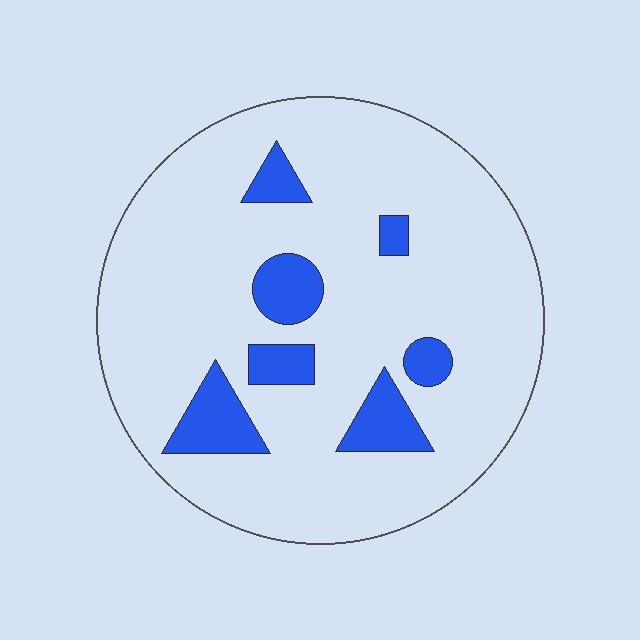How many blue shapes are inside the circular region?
7.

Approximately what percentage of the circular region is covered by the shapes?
Approximately 15%.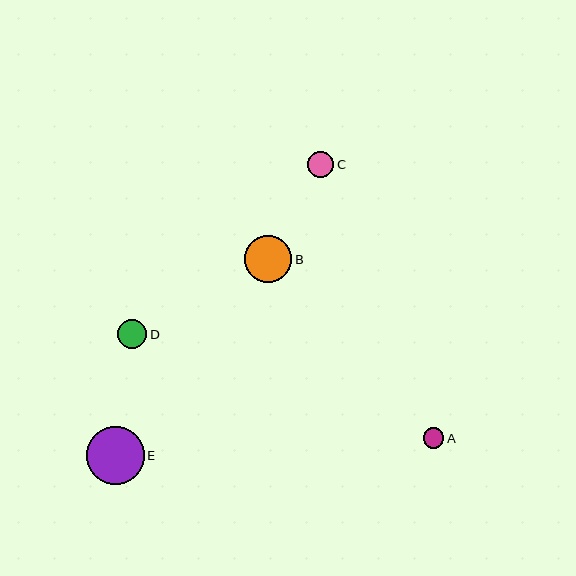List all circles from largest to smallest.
From largest to smallest: E, B, D, C, A.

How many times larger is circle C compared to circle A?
Circle C is approximately 1.3 times the size of circle A.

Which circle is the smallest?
Circle A is the smallest with a size of approximately 20 pixels.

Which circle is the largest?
Circle E is the largest with a size of approximately 58 pixels.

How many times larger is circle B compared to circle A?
Circle B is approximately 2.3 times the size of circle A.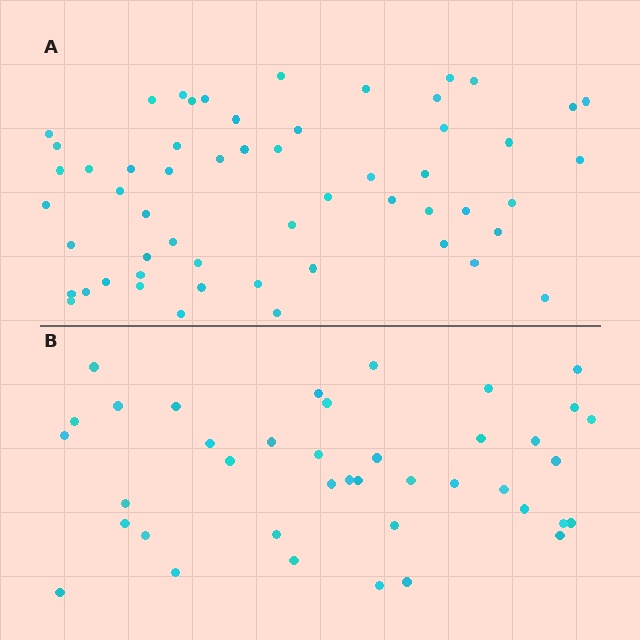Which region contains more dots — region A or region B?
Region A (the top region) has more dots.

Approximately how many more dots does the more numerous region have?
Region A has approximately 15 more dots than region B.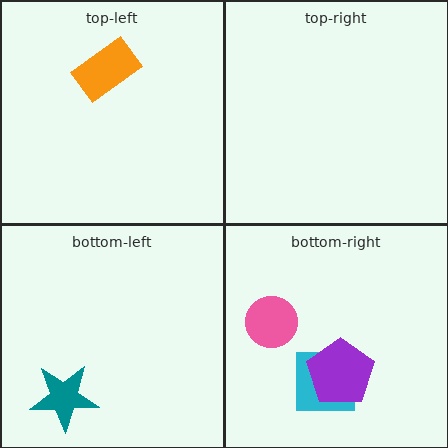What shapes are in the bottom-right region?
The pink circle, the cyan square, the purple pentagon.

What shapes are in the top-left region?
The orange rectangle.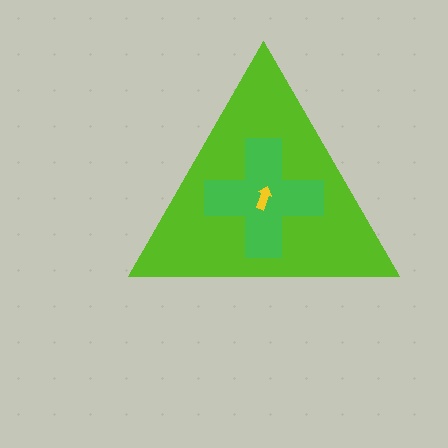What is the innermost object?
The yellow arrow.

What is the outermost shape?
The lime triangle.